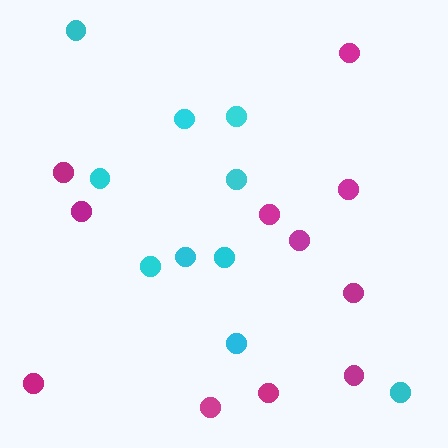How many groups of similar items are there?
There are 2 groups: one group of magenta circles (11) and one group of cyan circles (10).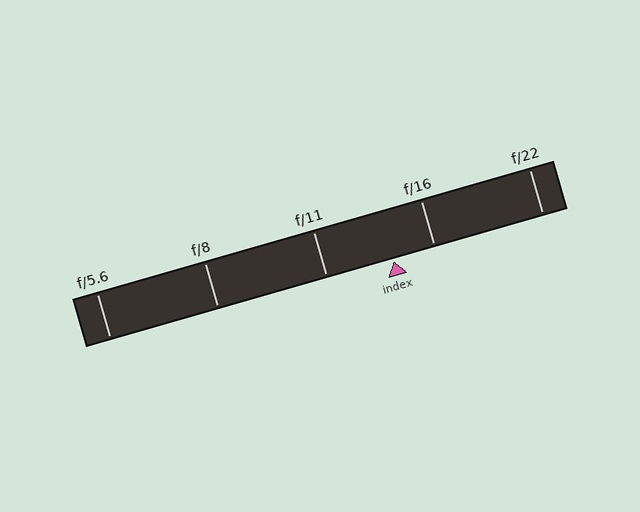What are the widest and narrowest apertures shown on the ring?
The widest aperture shown is f/5.6 and the narrowest is f/22.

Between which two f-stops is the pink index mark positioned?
The index mark is between f/11 and f/16.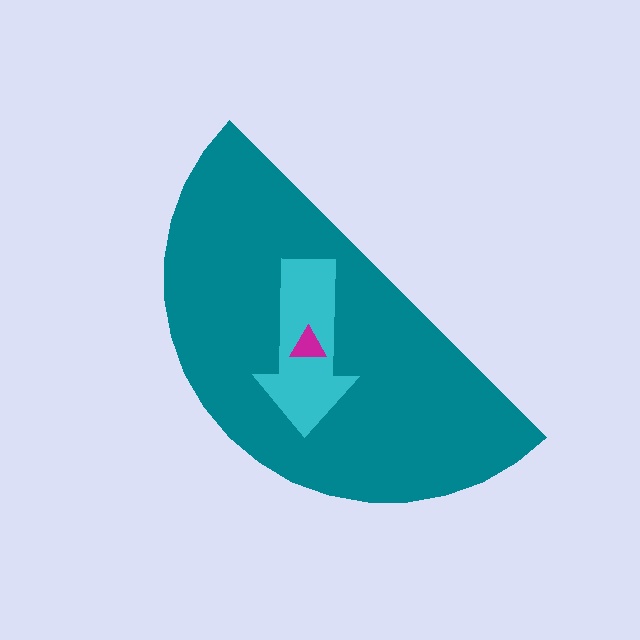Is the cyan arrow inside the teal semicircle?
Yes.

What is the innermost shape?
The magenta triangle.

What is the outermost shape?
The teal semicircle.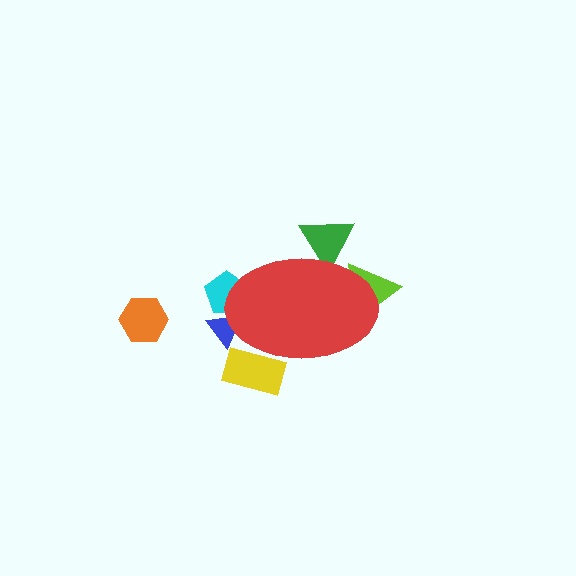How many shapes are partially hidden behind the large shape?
5 shapes are partially hidden.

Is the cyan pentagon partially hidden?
Yes, the cyan pentagon is partially hidden behind the red ellipse.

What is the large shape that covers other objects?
A red ellipse.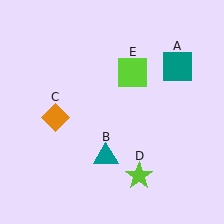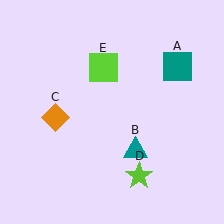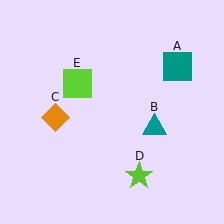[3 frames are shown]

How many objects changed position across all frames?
2 objects changed position: teal triangle (object B), lime square (object E).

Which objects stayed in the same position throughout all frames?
Teal square (object A) and orange diamond (object C) and lime star (object D) remained stationary.